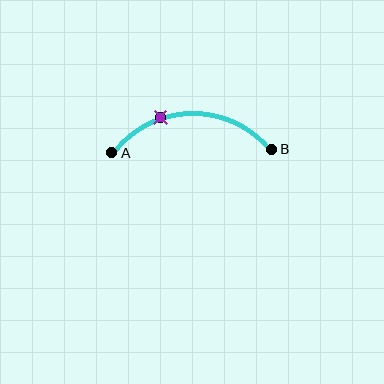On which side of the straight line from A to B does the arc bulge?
The arc bulges above the straight line connecting A and B.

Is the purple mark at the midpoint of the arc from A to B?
No. The purple mark lies on the arc but is closer to endpoint A. The arc midpoint would be at the point on the curve equidistant along the arc from both A and B.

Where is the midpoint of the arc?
The arc midpoint is the point on the curve farthest from the straight line joining A and B. It sits above that line.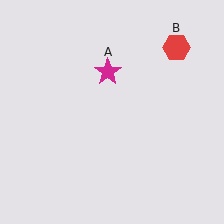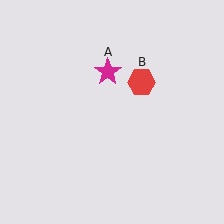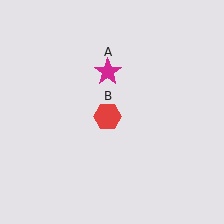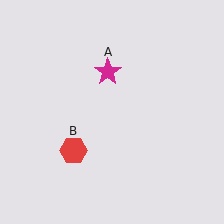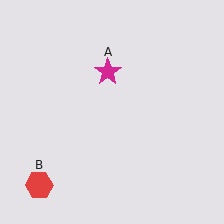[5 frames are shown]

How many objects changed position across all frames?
1 object changed position: red hexagon (object B).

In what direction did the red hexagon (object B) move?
The red hexagon (object B) moved down and to the left.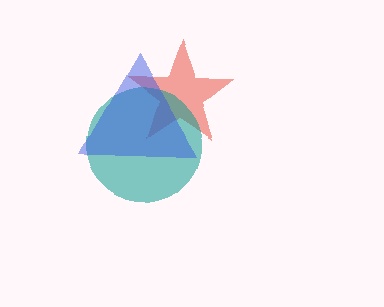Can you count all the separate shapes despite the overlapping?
Yes, there are 3 separate shapes.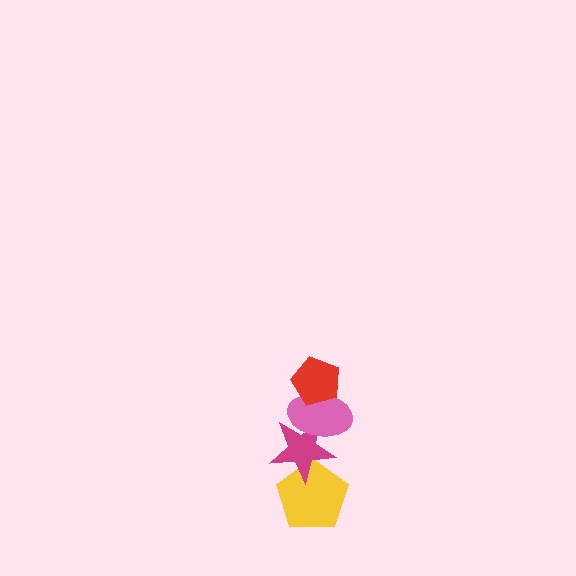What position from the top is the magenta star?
The magenta star is 3rd from the top.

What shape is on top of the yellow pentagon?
The magenta star is on top of the yellow pentagon.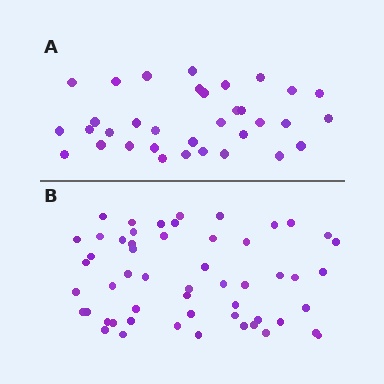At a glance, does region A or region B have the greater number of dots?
Region B (the bottom region) has more dots.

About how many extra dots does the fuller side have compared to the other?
Region B has approximately 20 more dots than region A.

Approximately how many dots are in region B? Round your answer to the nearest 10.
About 50 dots. (The exact count is 54, which rounds to 50.)